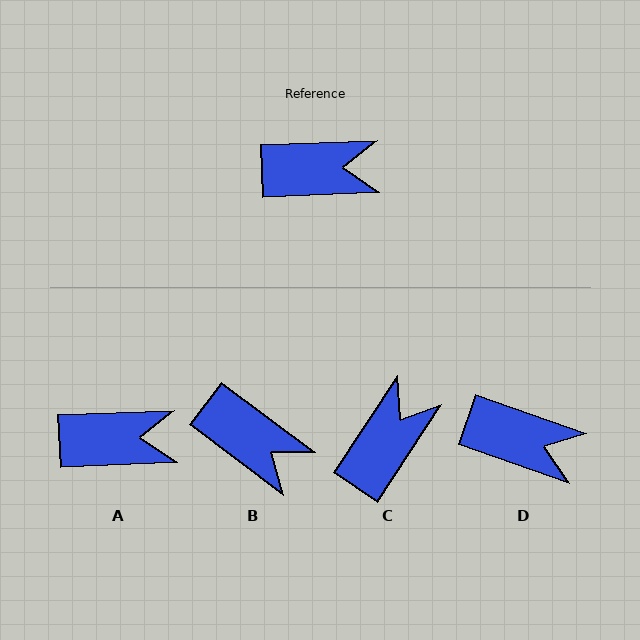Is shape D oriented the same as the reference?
No, it is off by about 22 degrees.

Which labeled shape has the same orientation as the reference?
A.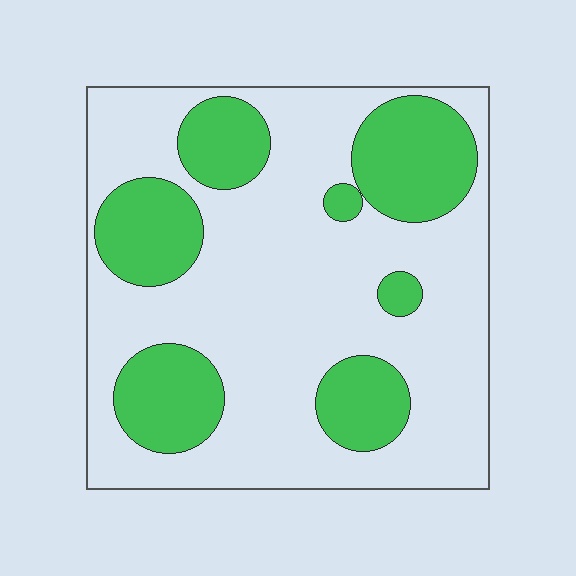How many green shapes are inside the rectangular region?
7.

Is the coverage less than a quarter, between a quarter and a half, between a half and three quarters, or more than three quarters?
Between a quarter and a half.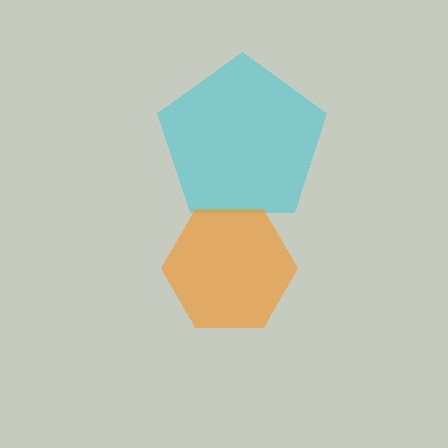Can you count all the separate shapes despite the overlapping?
Yes, there are 2 separate shapes.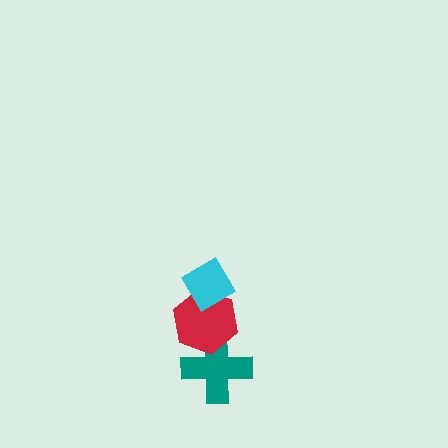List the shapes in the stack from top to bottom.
From top to bottom: the cyan diamond, the red hexagon, the teal cross.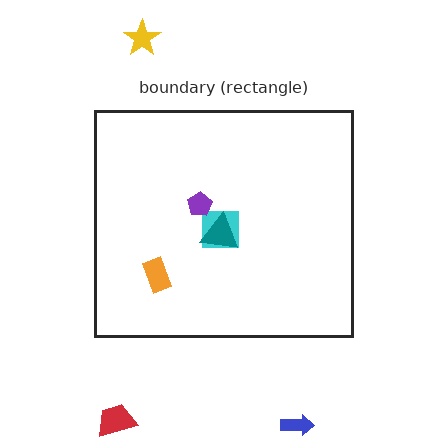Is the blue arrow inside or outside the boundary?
Outside.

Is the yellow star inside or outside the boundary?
Outside.